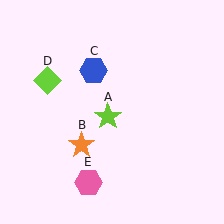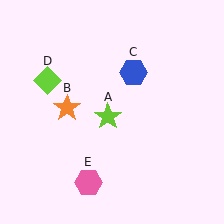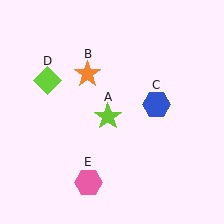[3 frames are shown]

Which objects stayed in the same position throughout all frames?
Lime star (object A) and lime diamond (object D) and pink hexagon (object E) remained stationary.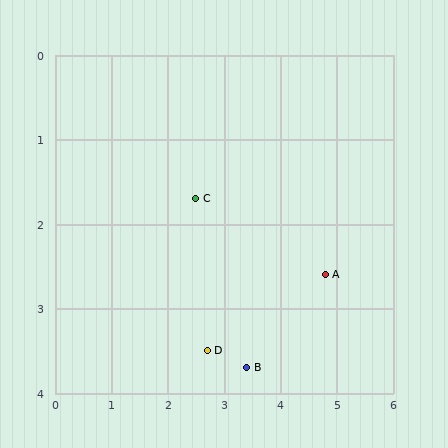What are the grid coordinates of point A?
Point A is at approximately (4.8, 2.6).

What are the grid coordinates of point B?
Point B is at approximately (3.4, 3.7).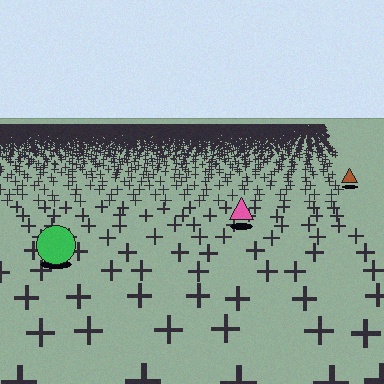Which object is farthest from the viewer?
The brown triangle is farthest from the viewer. It appears smaller and the ground texture around it is denser.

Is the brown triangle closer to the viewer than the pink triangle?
No. The pink triangle is closer — you can tell from the texture gradient: the ground texture is coarser near it.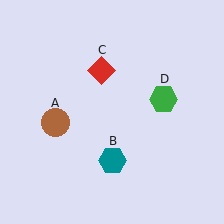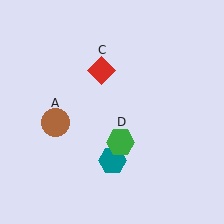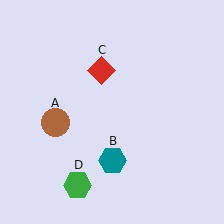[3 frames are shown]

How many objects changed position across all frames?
1 object changed position: green hexagon (object D).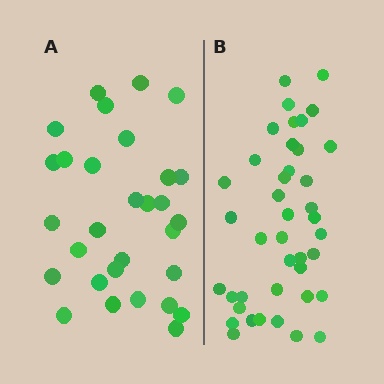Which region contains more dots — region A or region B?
Region B (the right region) has more dots.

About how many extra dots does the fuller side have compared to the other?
Region B has roughly 12 or so more dots than region A.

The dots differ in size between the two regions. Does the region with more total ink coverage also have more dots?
No. Region A has more total ink coverage because its dots are larger, but region B actually contains more individual dots. Total area can be misleading — the number of items is what matters here.